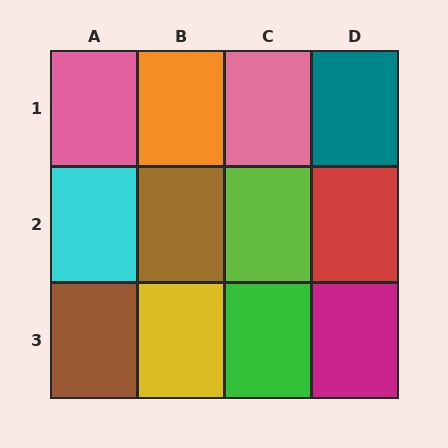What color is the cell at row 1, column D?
Teal.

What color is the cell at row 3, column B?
Yellow.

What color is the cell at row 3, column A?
Brown.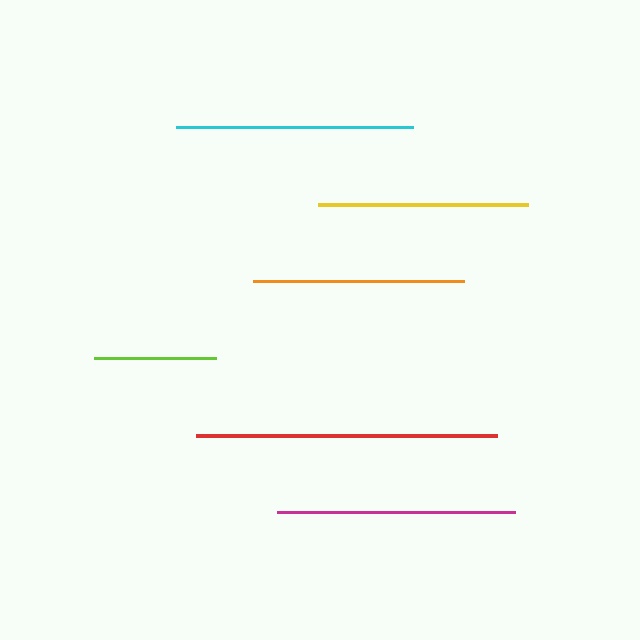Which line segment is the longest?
The red line is the longest at approximately 300 pixels.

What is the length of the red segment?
The red segment is approximately 300 pixels long.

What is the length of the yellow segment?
The yellow segment is approximately 210 pixels long.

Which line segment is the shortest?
The lime line is the shortest at approximately 122 pixels.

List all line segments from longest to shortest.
From longest to shortest: red, cyan, magenta, orange, yellow, lime.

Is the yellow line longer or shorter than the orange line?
The orange line is longer than the yellow line.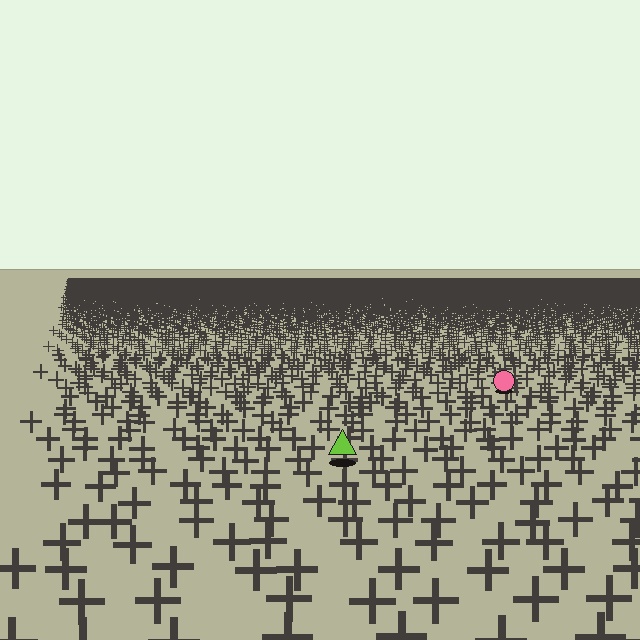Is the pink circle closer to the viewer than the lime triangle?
No. The lime triangle is closer — you can tell from the texture gradient: the ground texture is coarser near it.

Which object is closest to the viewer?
The lime triangle is closest. The texture marks near it are larger and more spread out.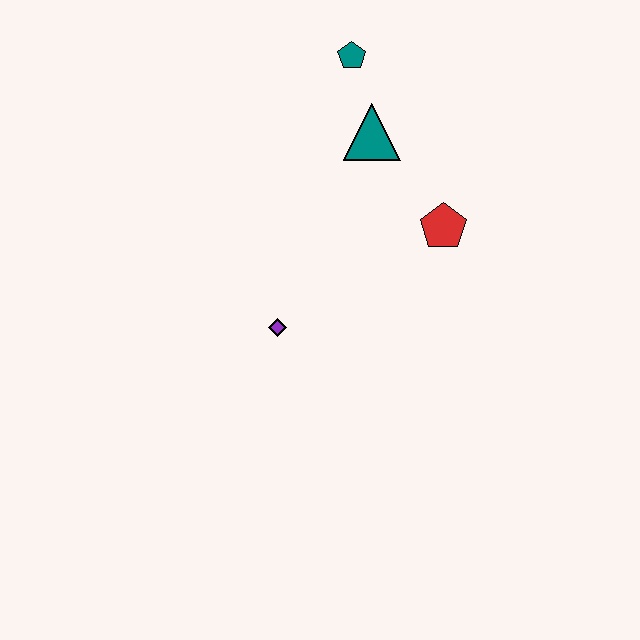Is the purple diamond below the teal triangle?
Yes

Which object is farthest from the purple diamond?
The teal pentagon is farthest from the purple diamond.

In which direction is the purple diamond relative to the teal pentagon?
The purple diamond is below the teal pentagon.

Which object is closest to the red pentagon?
The teal triangle is closest to the red pentagon.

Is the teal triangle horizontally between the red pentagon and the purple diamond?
Yes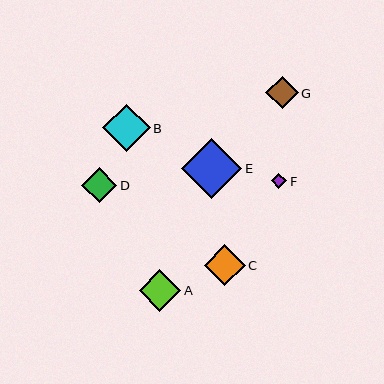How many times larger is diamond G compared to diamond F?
Diamond G is approximately 2.1 times the size of diamond F.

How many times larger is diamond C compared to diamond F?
Diamond C is approximately 2.7 times the size of diamond F.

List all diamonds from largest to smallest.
From largest to smallest: E, B, A, C, D, G, F.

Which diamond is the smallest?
Diamond F is the smallest with a size of approximately 15 pixels.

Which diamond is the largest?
Diamond E is the largest with a size of approximately 60 pixels.